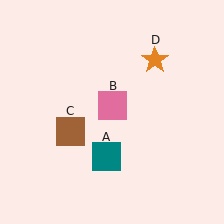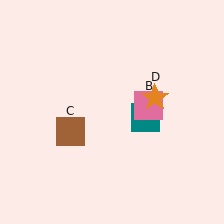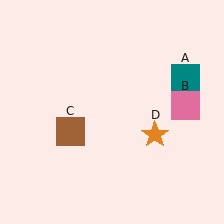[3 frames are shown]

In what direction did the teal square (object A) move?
The teal square (object A) moved up and to the right.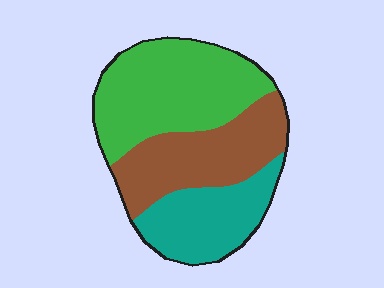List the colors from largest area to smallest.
From largest to smallest: green, brown, teal.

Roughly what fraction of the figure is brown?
Brown covers around 30% of the figure.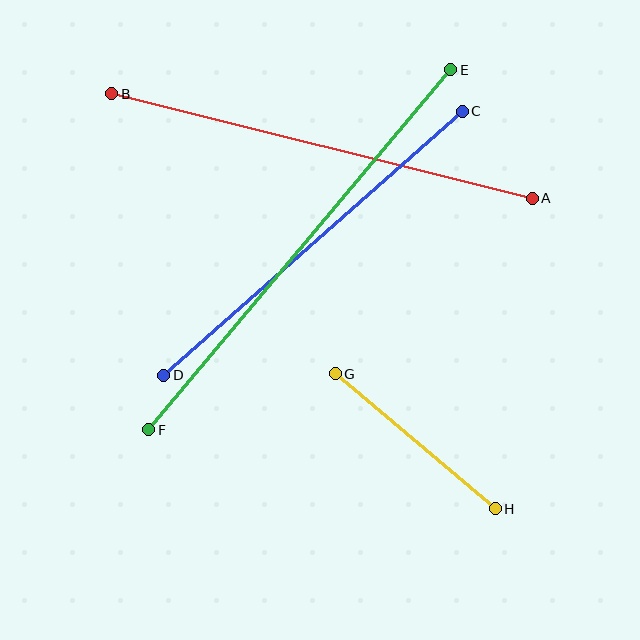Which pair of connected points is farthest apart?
Points E and F are farthest apart.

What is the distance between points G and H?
The distance is approximately 209 pixels.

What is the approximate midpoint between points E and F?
The midpoint is at approximately (300, 250) pixels.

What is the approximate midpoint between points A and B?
The midpoint is at approximately (322, 146) pixels.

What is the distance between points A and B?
The distance is approximately 433 pixels.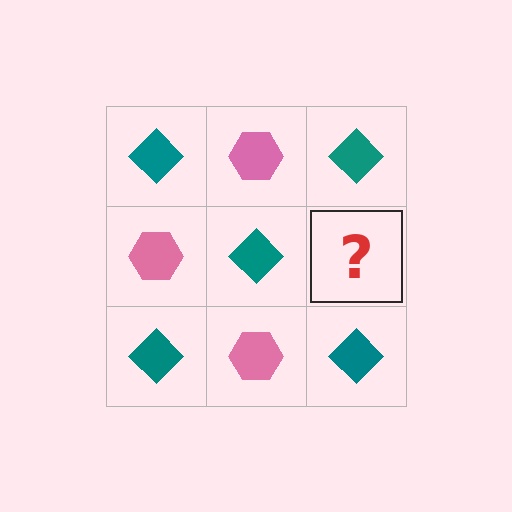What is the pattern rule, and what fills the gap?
The rule is that it alternates teal diamond and pink hexagon in a checkerboard pattern. The gap should be filled with a pink hexagon.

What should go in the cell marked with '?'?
The missing cell should contain a pink hexagon.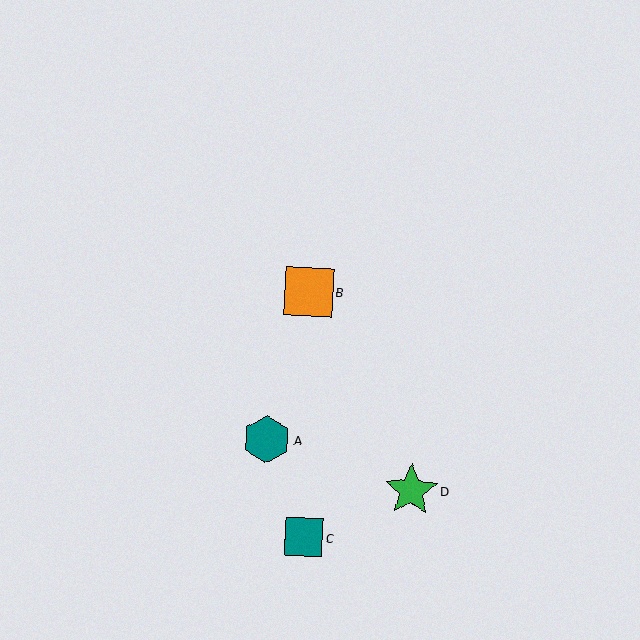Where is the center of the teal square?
The center of the teal square is at (304, 537).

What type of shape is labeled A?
Shape A is a teal hexagon.